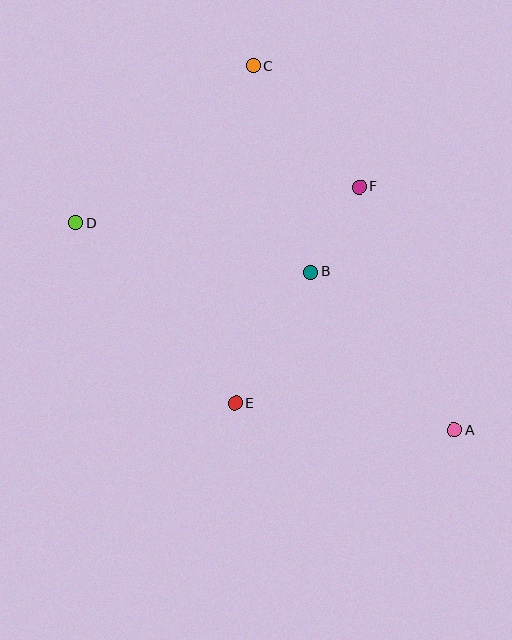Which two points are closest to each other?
Points B and F are closest to each other.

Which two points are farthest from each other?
Points A and D are farthest from each other.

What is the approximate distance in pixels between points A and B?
The distance between A and B is approximately 214 pixels.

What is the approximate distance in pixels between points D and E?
The distance between D and E is approximately 241 pixels.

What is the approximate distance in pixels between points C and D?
The distance between C and D is approximately 237 pixels.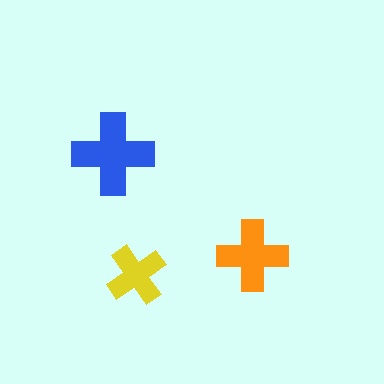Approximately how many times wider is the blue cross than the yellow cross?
About 1.5 times wider.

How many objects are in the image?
There are 3 objects in the image.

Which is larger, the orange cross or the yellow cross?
The orange one.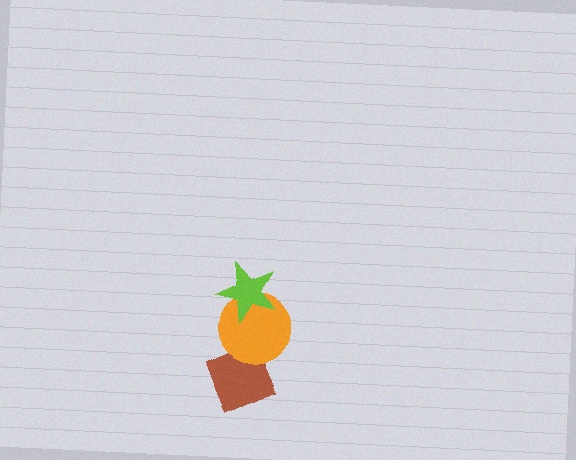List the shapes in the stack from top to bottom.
From top to bottom: the lime star, the orange circle, the brown diamond.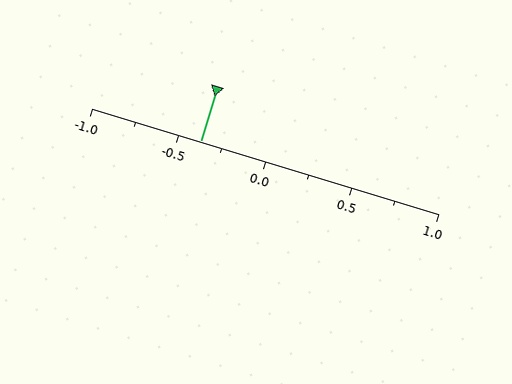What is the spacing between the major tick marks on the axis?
The major ticks are spaced 0.5 apart.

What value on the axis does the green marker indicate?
The marker indicates approximately -0.38.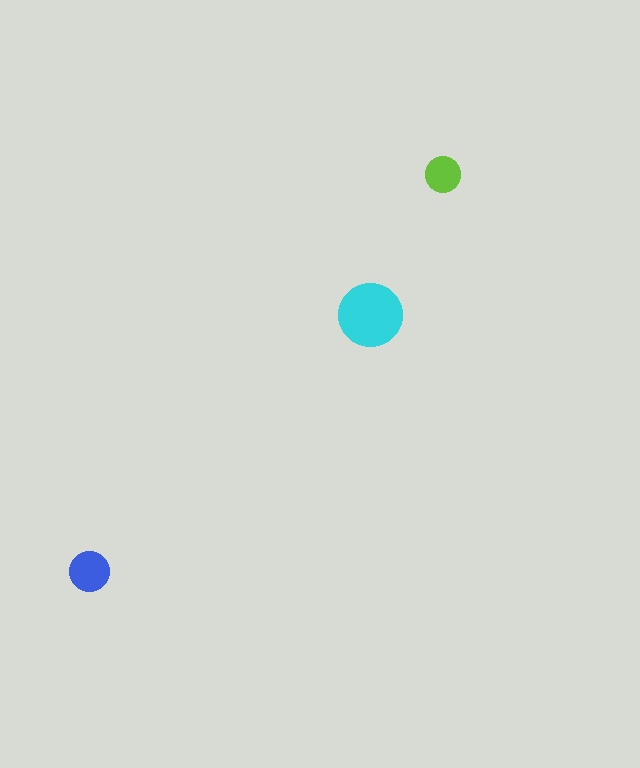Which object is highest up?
The lime circle is topmost.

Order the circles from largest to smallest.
the cyan one, the blue one, the lime one.